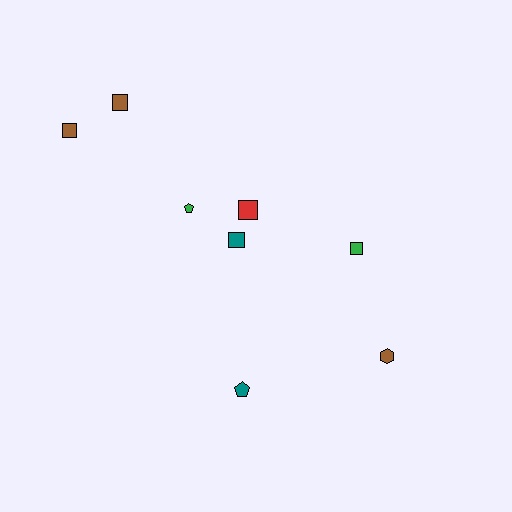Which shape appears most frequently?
Square, with 5 objects.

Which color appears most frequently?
Brown, with 3 objects.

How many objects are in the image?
There are 8 objects.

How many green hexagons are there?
There are no green hexagons.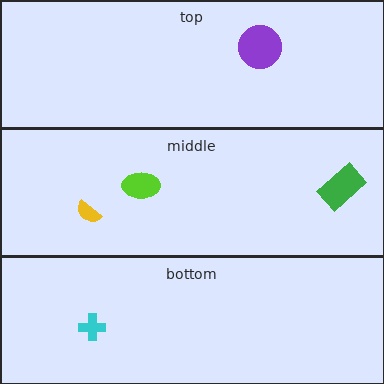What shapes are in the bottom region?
The cyan cross.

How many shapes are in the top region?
1.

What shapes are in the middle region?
The lime ellipse, the green rectangle, the yellow semicircle.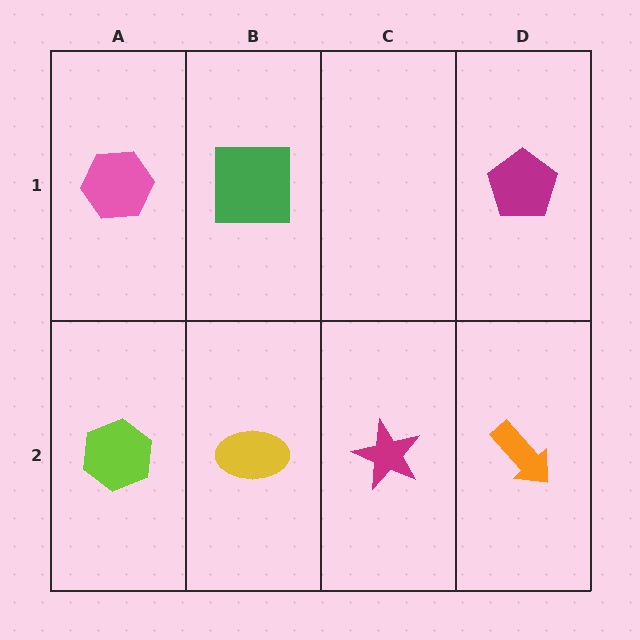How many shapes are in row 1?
3 shapes.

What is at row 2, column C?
A magenta star.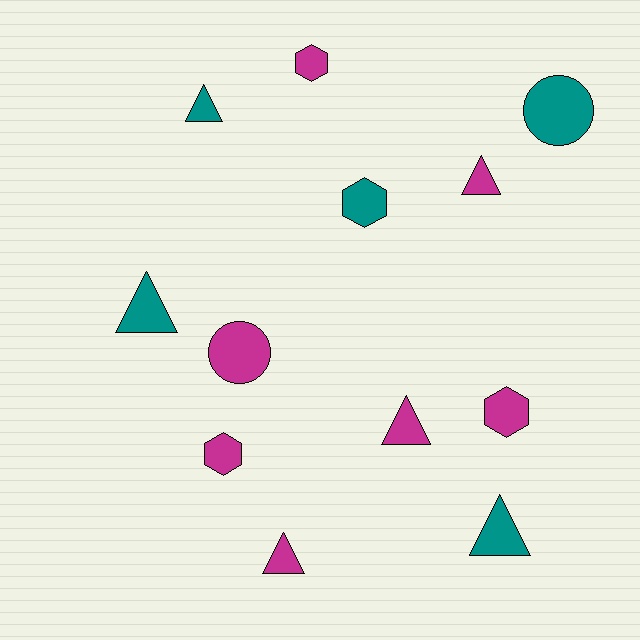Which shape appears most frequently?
Triangle, with 6 objects.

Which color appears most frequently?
Magenta, with 7 objects.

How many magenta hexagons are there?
There are 3 magenta hexagons.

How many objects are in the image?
There are 12 objects.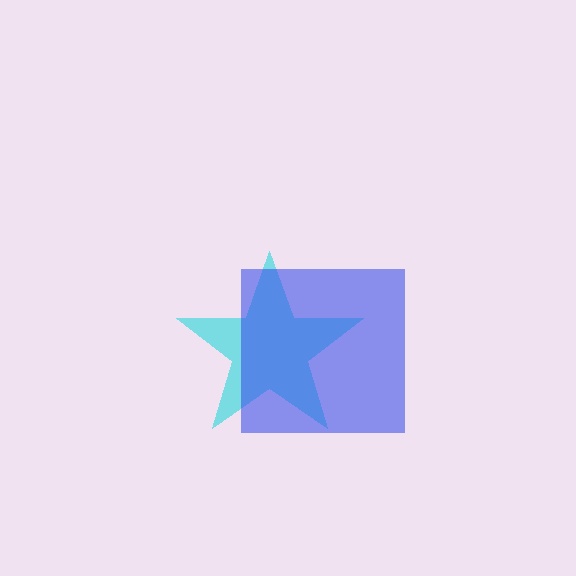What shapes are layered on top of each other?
The layered shapes are: a cyan star, a blue square.